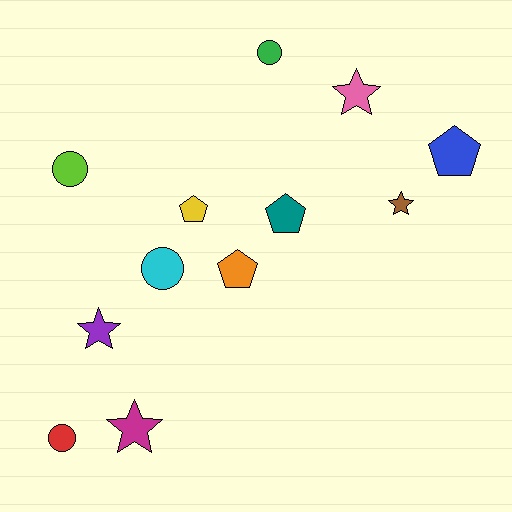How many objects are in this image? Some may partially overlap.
There are 12 objects.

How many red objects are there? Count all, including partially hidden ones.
There is 1 red object.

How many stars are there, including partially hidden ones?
There are 4 stars.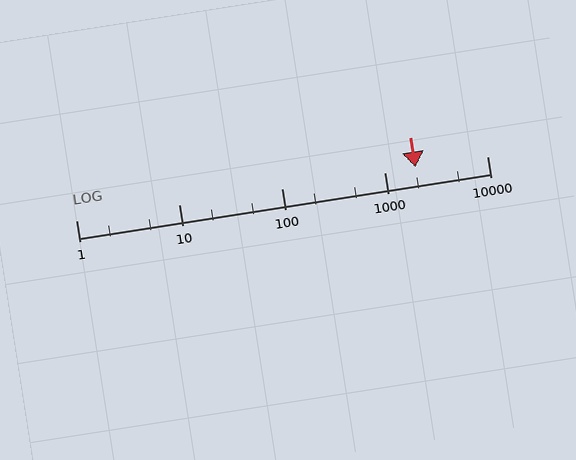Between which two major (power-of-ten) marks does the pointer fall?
The pointer is between 1000 and 10000.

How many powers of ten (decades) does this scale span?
The scale spans 4 decades, from 1 to 10000.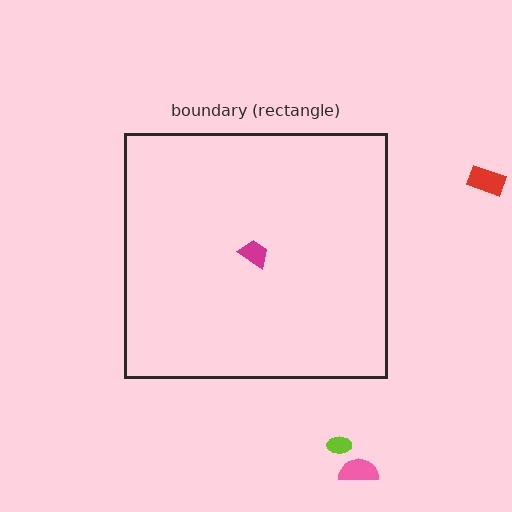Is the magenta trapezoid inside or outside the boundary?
Inside.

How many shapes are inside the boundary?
1 inside, 3 outside.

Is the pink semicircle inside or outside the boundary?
Outside.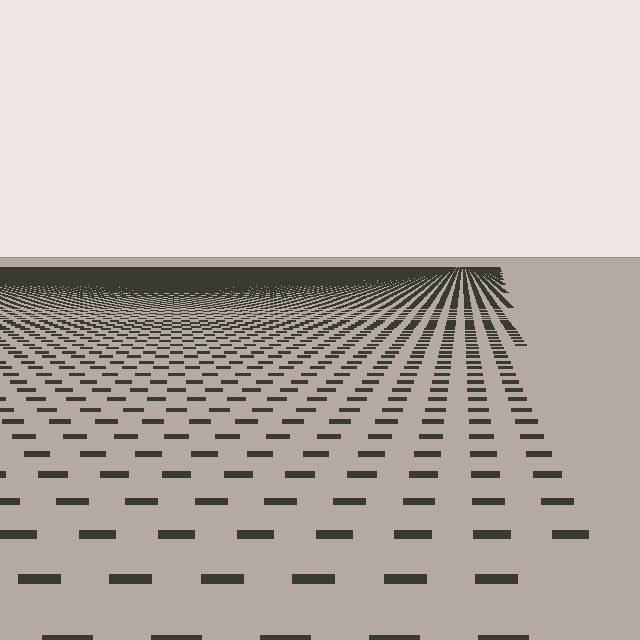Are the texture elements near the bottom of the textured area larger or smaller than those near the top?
Larger. Near the bottom, elements are closer to the viewer and appear at a bigger on-screen size.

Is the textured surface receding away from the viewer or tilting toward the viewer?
The surface is receding away from the viewer. Texture elements get smaller and denser toward the top.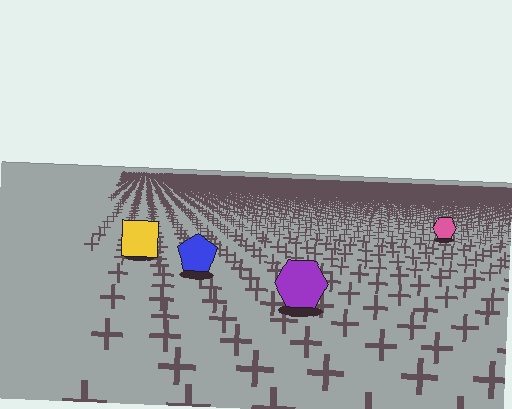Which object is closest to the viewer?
The purple hexagon is closest. The texture marks near it are larger and more spread out.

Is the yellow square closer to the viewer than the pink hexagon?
Yes. The yellow square is closer — you can tell from the texture gradient: the ground texture is coarser near it.